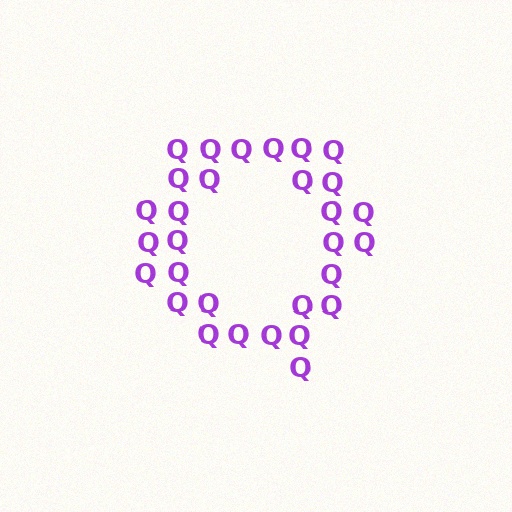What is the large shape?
The large shape is the letter Q.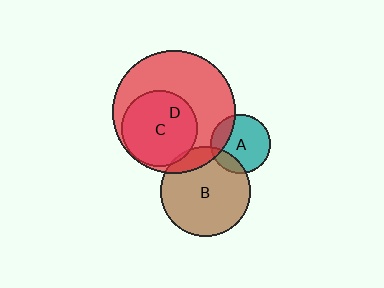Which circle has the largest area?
Circle D (red).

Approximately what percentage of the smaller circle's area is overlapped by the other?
Approximately 15%.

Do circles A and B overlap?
Yes.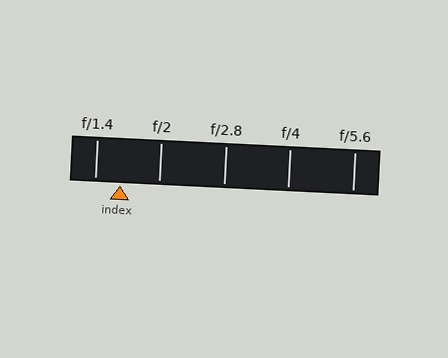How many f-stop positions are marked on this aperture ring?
There are 5 f-stop positions marked.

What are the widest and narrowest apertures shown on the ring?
The widest aperture shown is f/1.4 and the narrowest is f/5.6.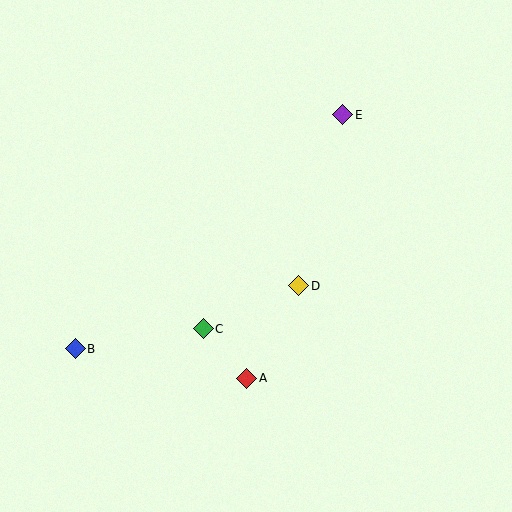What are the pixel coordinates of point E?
Point E is at (343, 115).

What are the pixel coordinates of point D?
Point D is at (299, 286).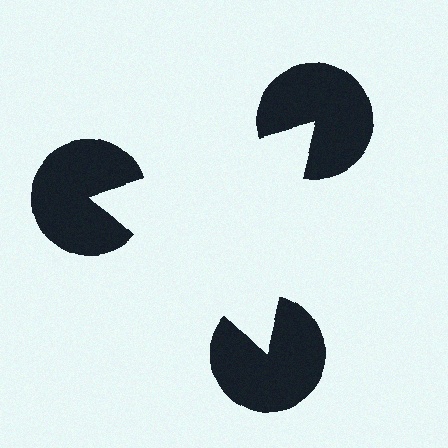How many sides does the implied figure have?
3 sides.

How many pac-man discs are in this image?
There are 3 — one at each vertex of the illusory triangle.